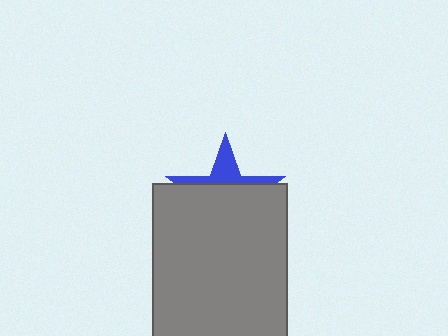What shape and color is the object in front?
The object in front is a gray rectangle.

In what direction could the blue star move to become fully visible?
The blue star could move up. That would shift it out from behind the gray rectangle entirely.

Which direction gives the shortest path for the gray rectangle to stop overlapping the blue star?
Moving down gives the shortest separation.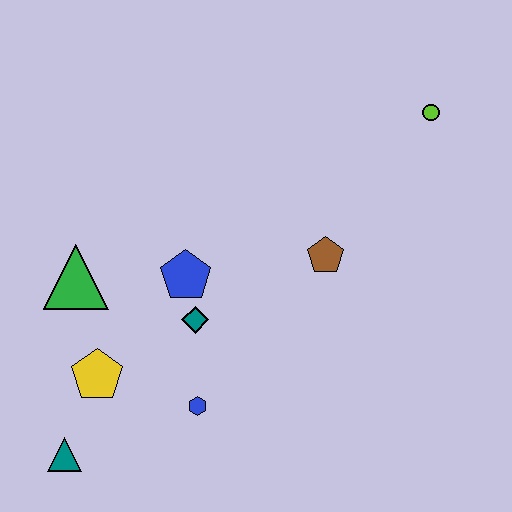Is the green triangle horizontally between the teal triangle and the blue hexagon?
Yes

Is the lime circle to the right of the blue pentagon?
Yes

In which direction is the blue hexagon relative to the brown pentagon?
The blue hexagon is below the brown pentagon.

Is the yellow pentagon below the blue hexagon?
No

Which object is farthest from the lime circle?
The teal triangle is farthest from the lime circle.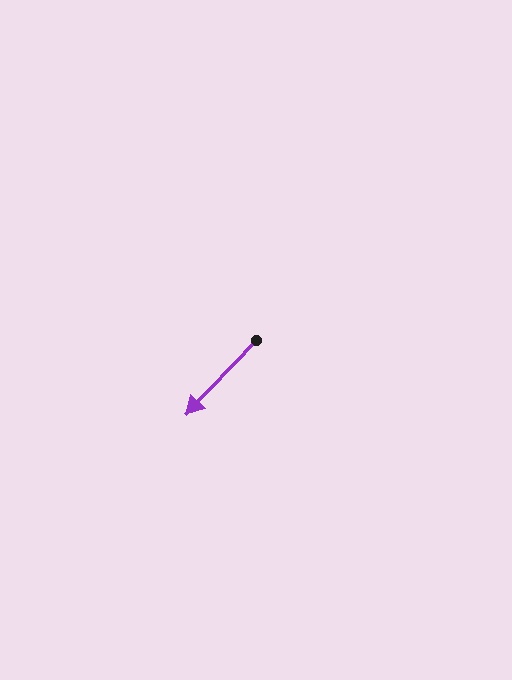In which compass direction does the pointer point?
Southwest.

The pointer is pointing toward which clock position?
Roughly 7 o'clock.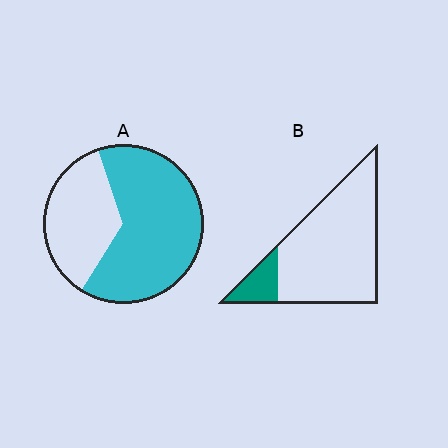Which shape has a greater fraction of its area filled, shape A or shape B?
Shape A.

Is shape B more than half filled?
No.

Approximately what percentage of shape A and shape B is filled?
A is approximately 65% and B is approximately 15%.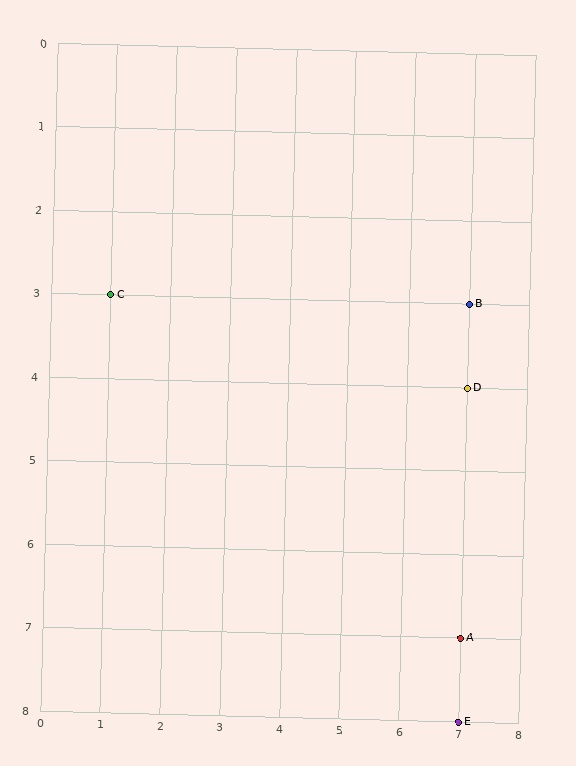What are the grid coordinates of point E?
Point E is at grid coordinates (7, 8).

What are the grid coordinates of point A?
Point A is at grid coordinates (7, 7).